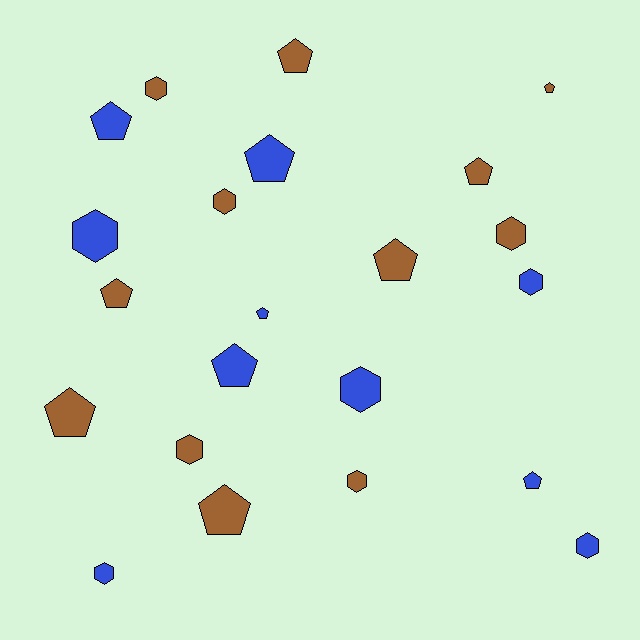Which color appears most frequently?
Brown, with 12 objects.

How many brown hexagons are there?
There are 5 brown hexagons.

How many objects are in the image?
There are 22 objects.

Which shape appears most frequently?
Pentagon, with 12 objects.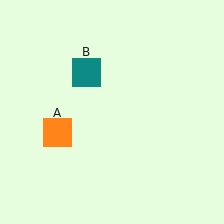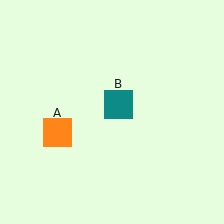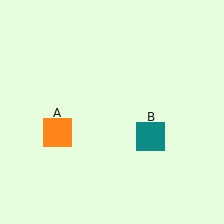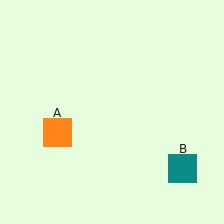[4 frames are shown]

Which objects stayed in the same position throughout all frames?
Orange square (object A) remained stationary.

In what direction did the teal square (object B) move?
The teal square (object B) moved down and to the right.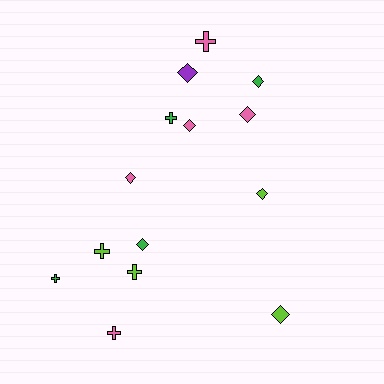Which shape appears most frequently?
Diamond, with 8 objects.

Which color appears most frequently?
Pink, with 5 objects.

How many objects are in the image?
There are 14 objects.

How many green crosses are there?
There are 2 green crosses.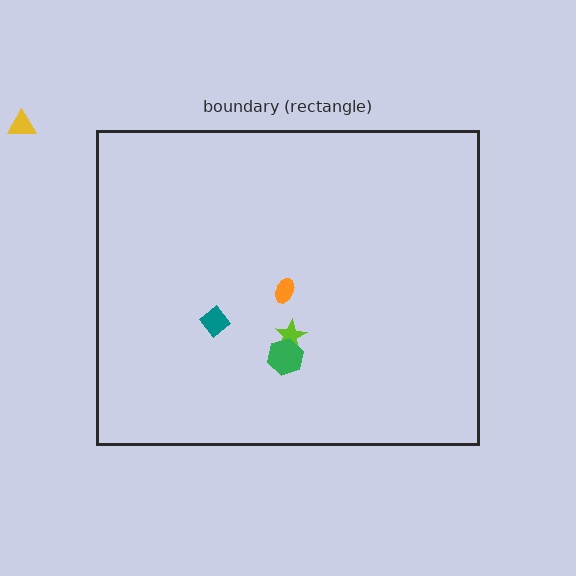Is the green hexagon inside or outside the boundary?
Inside.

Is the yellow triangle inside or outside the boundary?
Outside.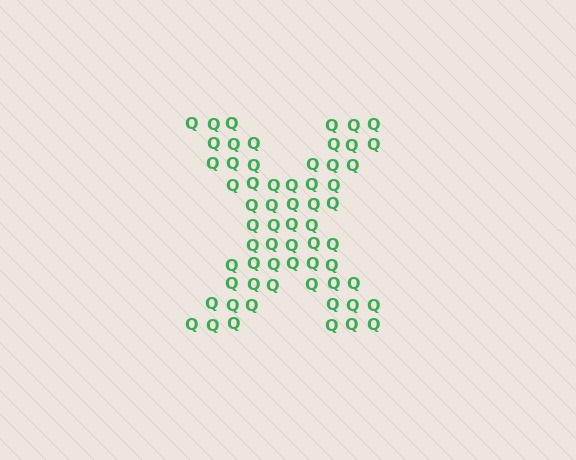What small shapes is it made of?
It is made of small letter Q's.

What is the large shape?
The large shape is the letter X.